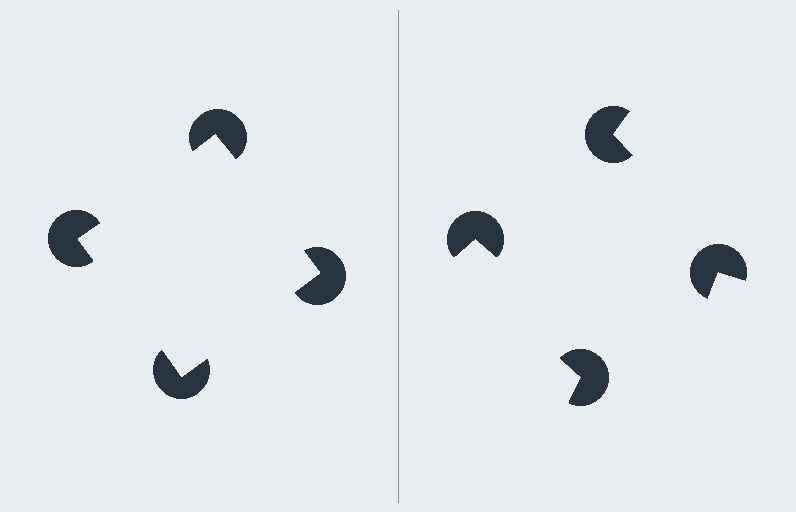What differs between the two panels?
The pac-man discs are positioned identically on both sides; only the wedge orientations differ. On the left they align to a square; on the right they are misaligned.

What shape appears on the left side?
An illusory square.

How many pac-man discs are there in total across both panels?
8 — 4 on each side.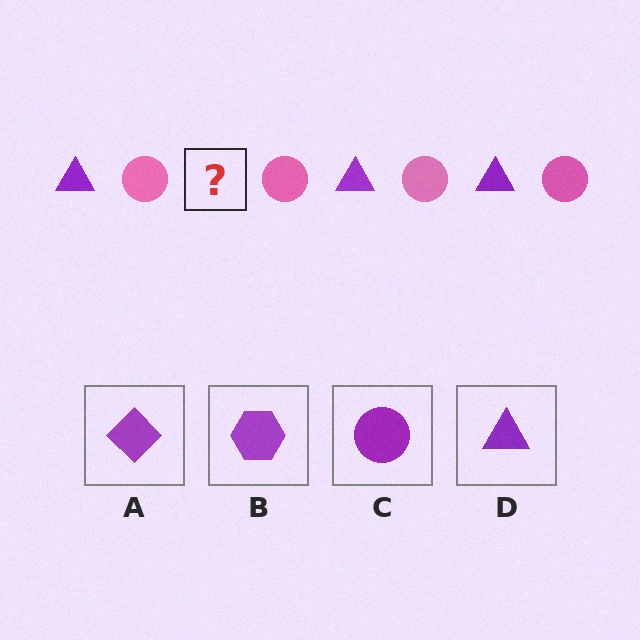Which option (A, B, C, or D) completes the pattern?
D.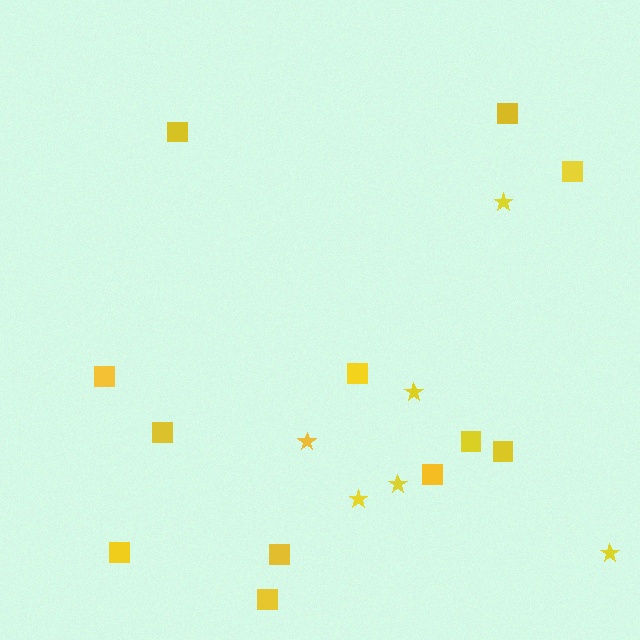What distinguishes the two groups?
There are 2 groups: one group of squares (12) and one group of stars (6).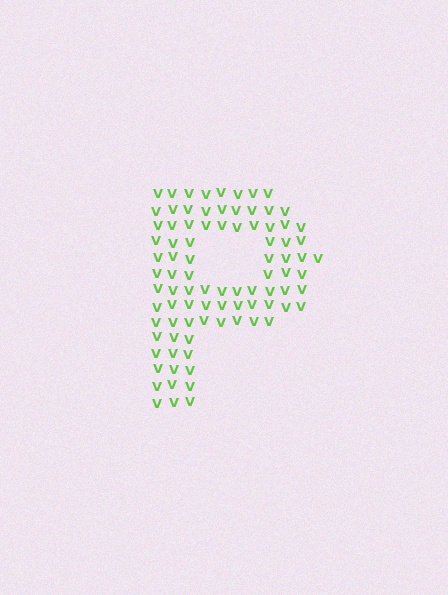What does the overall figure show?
The overall figure shows the letter P.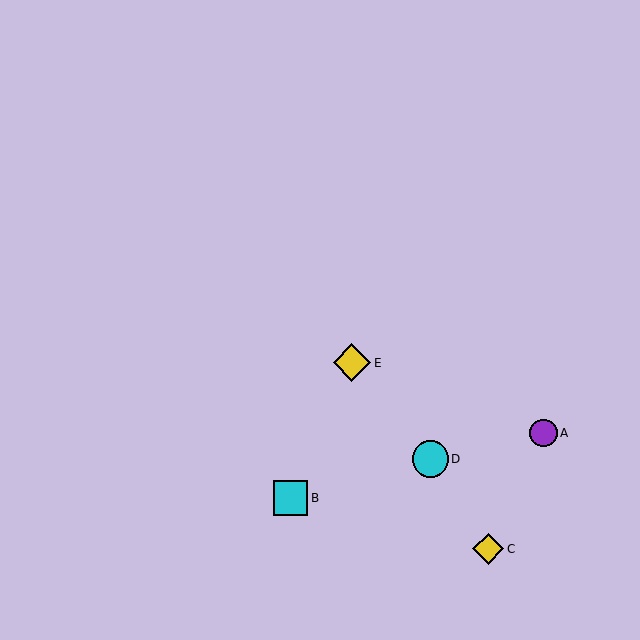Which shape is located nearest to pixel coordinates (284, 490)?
The cyan square (labeled B) at (291, 498) is nearest to that location.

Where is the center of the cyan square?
The center of the cyan square is at (291, 498).